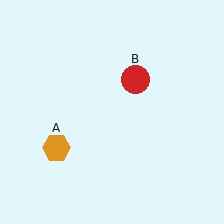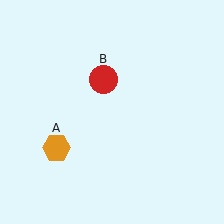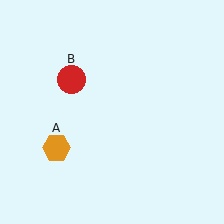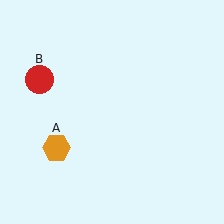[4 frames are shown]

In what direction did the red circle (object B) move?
The red circle (object B) moved left.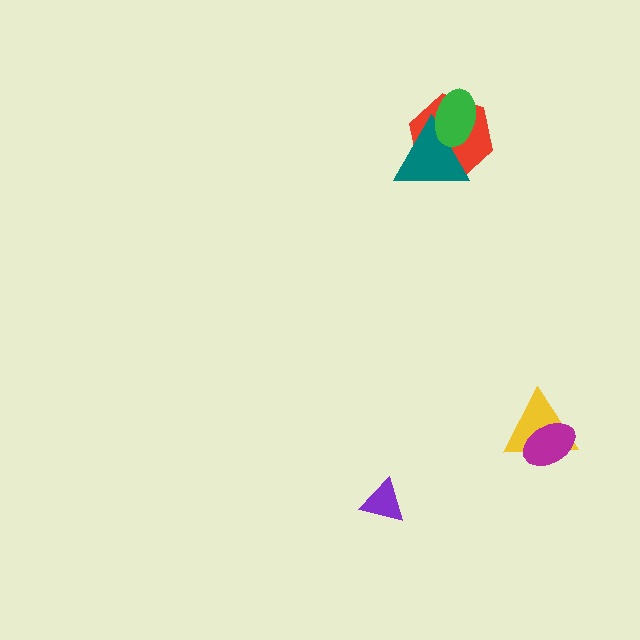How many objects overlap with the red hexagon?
2 objects overlap with the red hexagon.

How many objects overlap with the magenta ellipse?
1 object overlaps with the magenta ellipse.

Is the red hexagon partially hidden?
Yes, it is partially covered by another shape.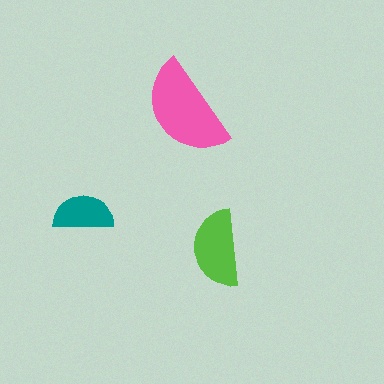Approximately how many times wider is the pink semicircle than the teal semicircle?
About 1.5 times wider.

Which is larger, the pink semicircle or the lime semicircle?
The pink one.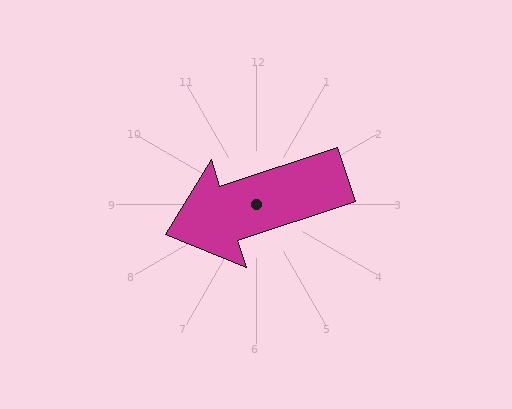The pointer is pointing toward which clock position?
Roughly 8 o'clock.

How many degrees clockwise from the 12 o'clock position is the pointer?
Approximately 252 degrees.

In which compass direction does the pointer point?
West.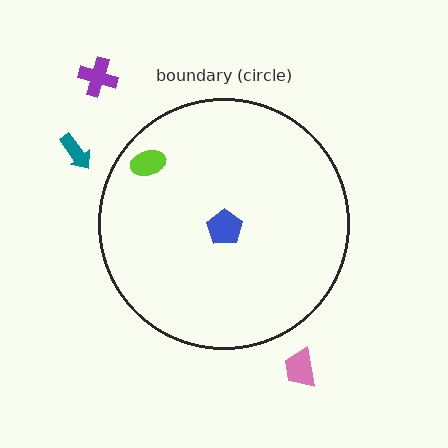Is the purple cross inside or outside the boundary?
Outside.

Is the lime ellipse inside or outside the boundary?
Inside.